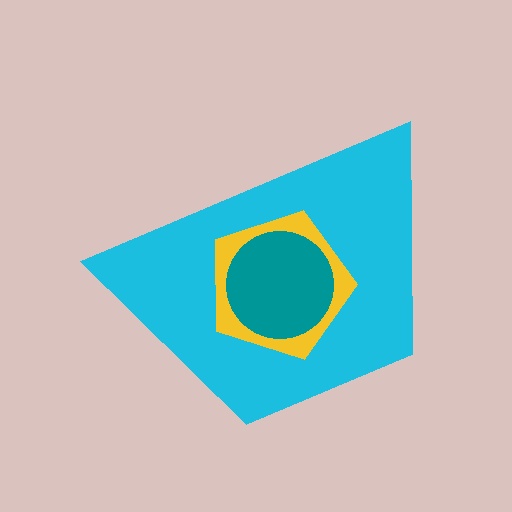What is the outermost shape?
The cyan trapezoid.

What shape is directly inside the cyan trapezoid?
The yellow pentagon.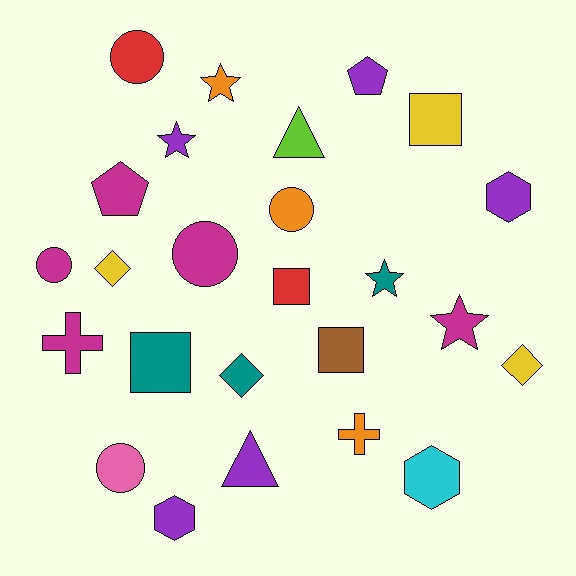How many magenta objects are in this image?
There are 5 magenta objects.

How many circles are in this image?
There are 5 circles.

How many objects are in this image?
There are 25 objects.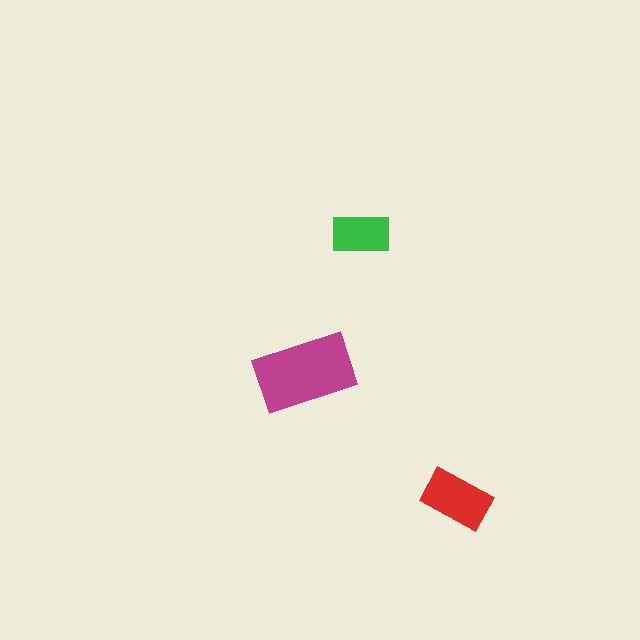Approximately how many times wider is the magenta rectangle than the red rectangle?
About 1.5 times wider.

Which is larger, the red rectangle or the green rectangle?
The red one.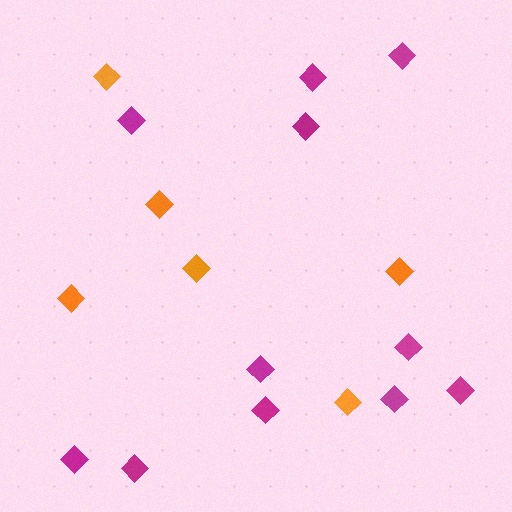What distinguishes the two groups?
There are 2 groups: one group of magenta diamonds (11) and one group of orange diamonds (6).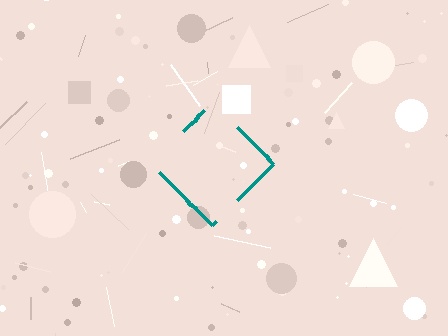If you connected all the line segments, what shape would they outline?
They would outline a diamond.